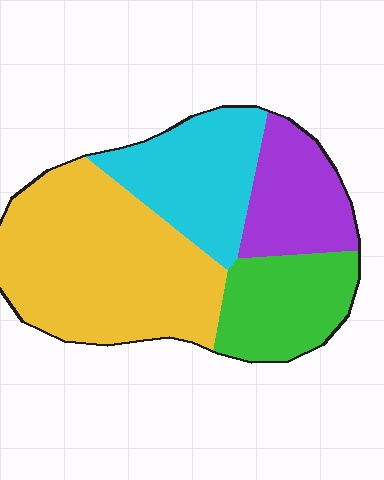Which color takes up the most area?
Yellow, at roughly 45%.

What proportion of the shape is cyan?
Cyan takes up about one fifth (1/5) of the shape.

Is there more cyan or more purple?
Cyan.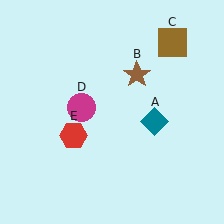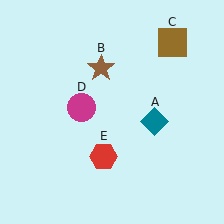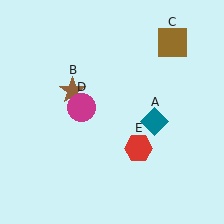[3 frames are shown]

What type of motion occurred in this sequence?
The brown star (object B), red hexagon (object E) rotated counterclockwise around the center of the scene.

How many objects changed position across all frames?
2 objects changed position: brown star (object B), red hexagon (object E).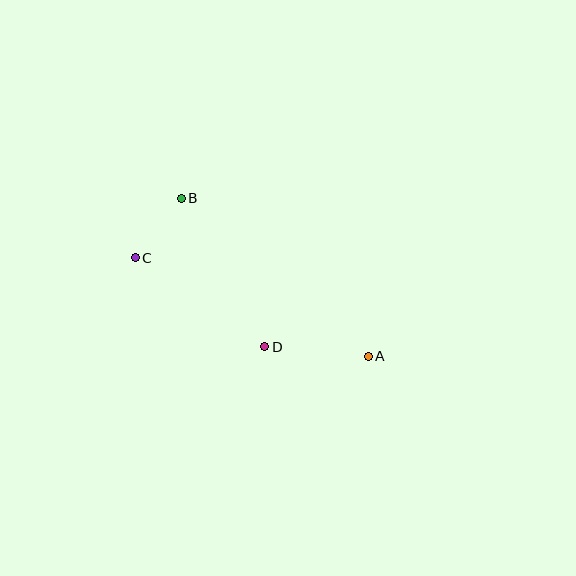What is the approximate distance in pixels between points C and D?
The distance between C and D is approximately 158 pixels.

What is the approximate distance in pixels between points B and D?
The distance between B and D is approximately 171 pixels.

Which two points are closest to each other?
Points B and C are closest to each other.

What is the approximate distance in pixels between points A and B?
The distance between A and B is approximately 245 pixels.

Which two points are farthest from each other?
Points A and C are farthest from each other.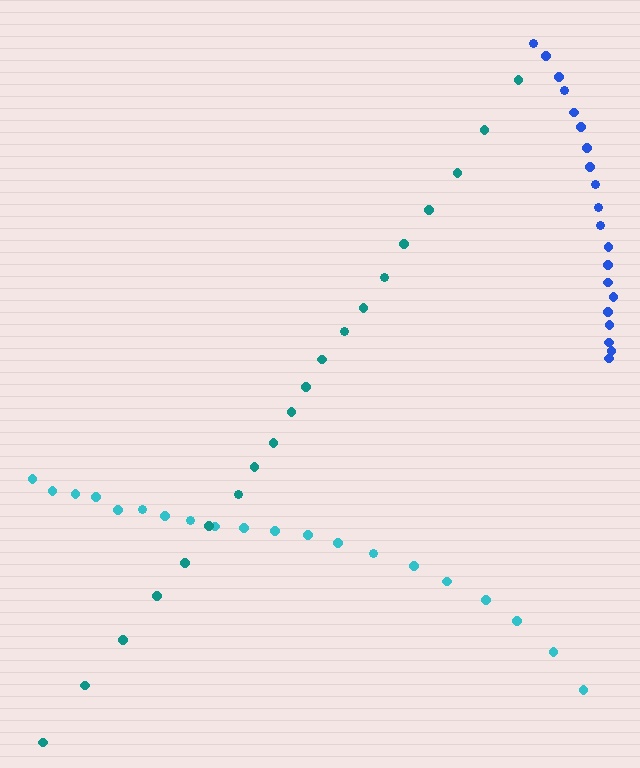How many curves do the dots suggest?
There are 3 distinct paths.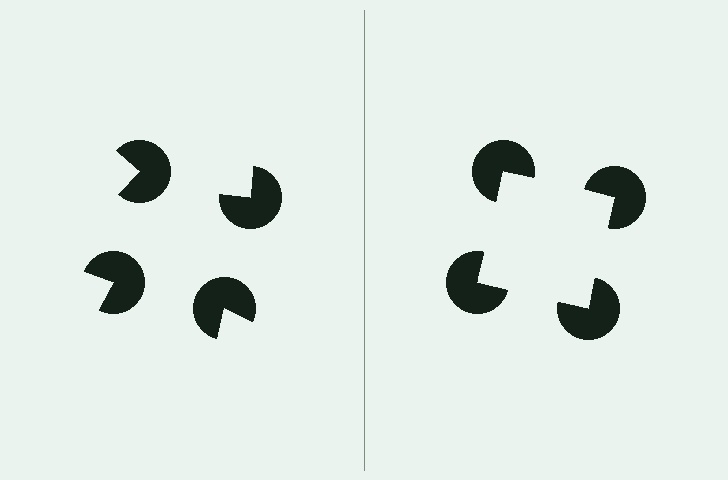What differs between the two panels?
The pac-man discs are positioned identically on both sides; only the wedge orientations differ. On the right they align to a square; on the left they are misaligned.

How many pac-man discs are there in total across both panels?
8 — 4 on each side.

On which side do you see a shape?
An illusory square appears on the right side. On the left side the wedge cuts are rotated, so no coherent shape forms.